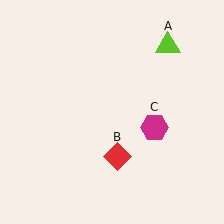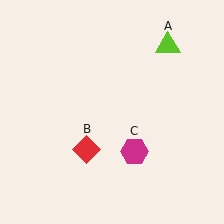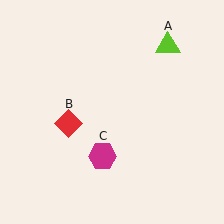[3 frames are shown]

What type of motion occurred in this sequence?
The red diamond (object B), magenta hexagon (object C) rotated clockwise around the center of the scene.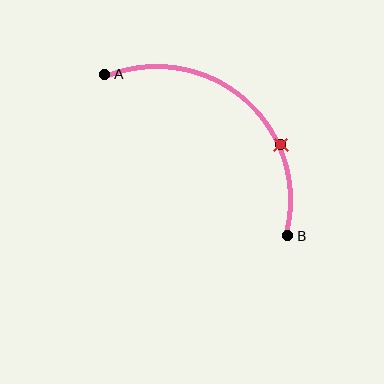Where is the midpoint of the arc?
The arc midpoint is the point on the curve farthest from the straight line joining A and B. It sits above and to the right of that line.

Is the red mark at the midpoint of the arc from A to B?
No. The red mark lies on the arc but is closer to endpoint B. The arc midpoint would be at the point on the curve equidistant along the arc from both A and B.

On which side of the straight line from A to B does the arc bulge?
The arc bulges above and to the right of the straight line connecting A and B.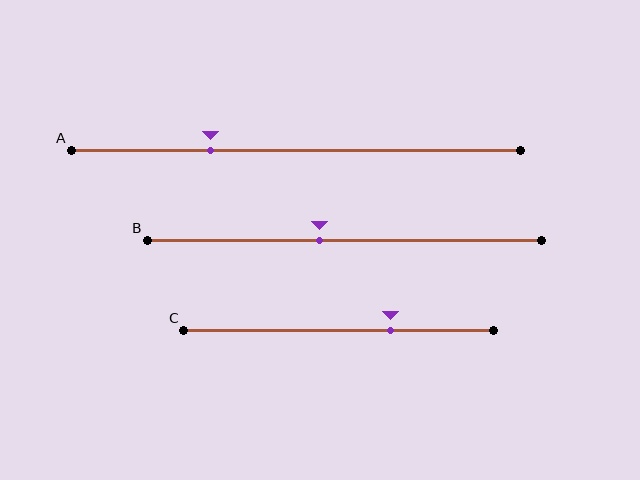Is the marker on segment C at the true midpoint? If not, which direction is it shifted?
No, the marker on segment C is shifted to the right by about 17% of the segment length.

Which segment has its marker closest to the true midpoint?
Segment B has its marker closest to the true midpoint.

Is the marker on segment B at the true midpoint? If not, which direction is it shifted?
No, the marker on segment B is shifted to the left by about 6% of the segment length.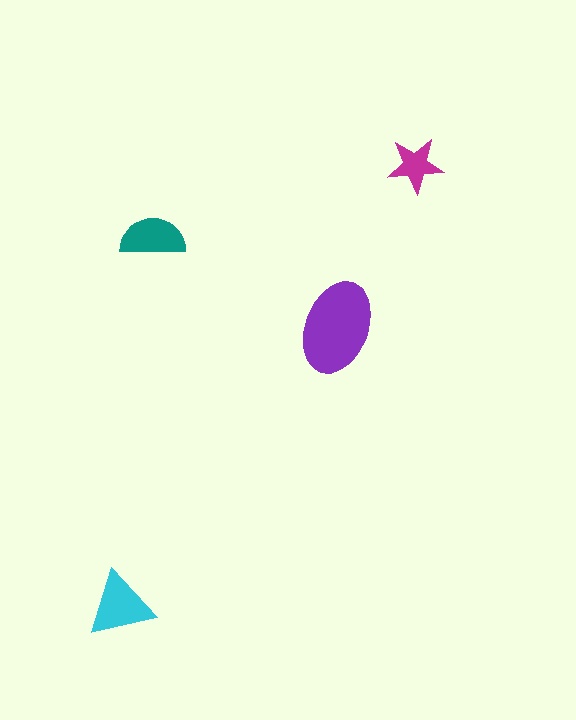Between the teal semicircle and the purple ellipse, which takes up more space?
The purple ellipse.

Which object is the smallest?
The magenta star.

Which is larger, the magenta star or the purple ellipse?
The purple ellipse.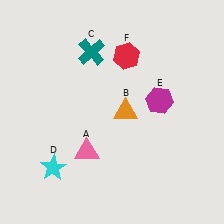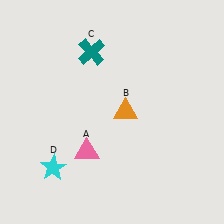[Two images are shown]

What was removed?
The red hexagon (F), the magenta hexagon (E) were removed in Image 2.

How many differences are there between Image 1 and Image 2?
There are 2 differences between the two images.